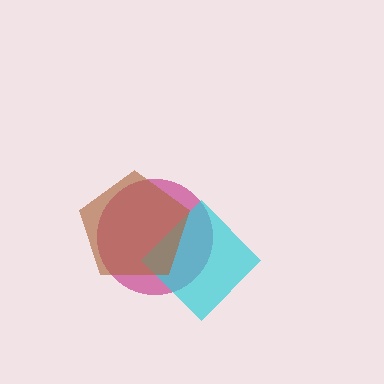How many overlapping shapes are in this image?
There are 3 overlapping shapes in the image.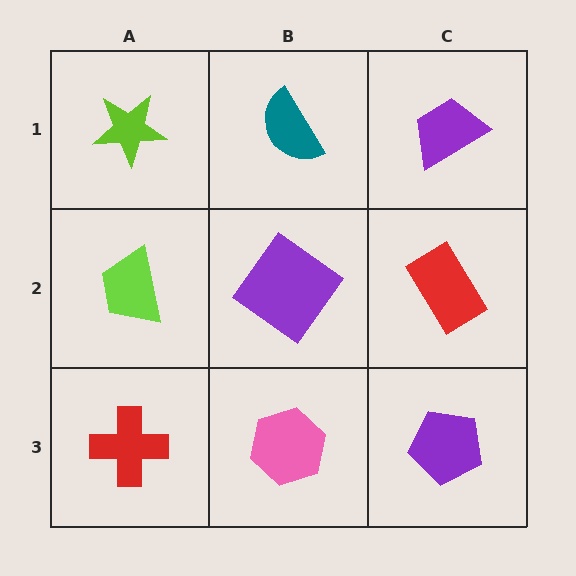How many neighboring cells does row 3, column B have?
3.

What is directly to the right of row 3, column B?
A purple pentagon.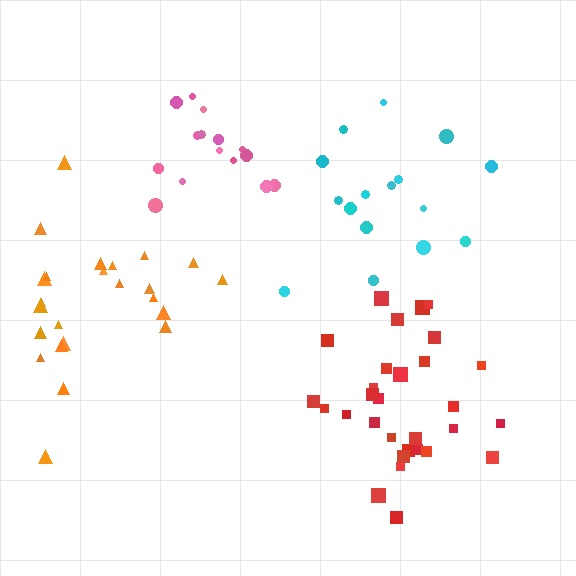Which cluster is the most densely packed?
Pink.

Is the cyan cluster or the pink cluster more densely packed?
Pink.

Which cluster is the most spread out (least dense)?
Cyan.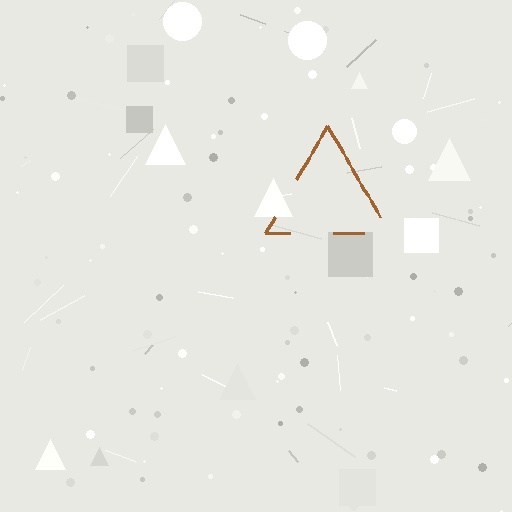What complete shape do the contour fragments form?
The contour fragments form a triangle.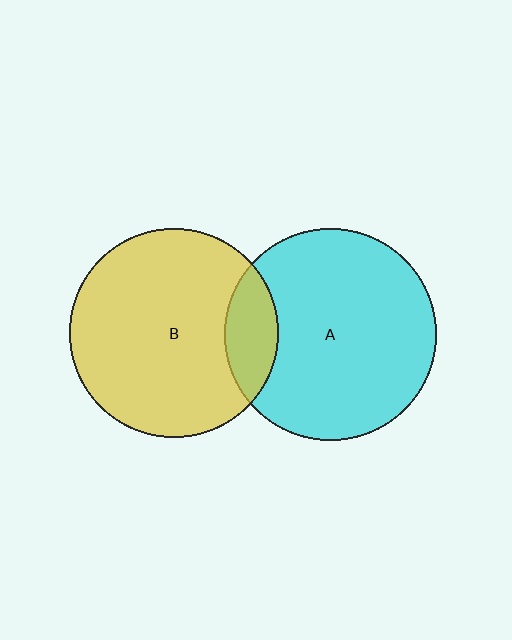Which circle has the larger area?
Circle A (cyan).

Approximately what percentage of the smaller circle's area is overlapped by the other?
Approximately 15%.